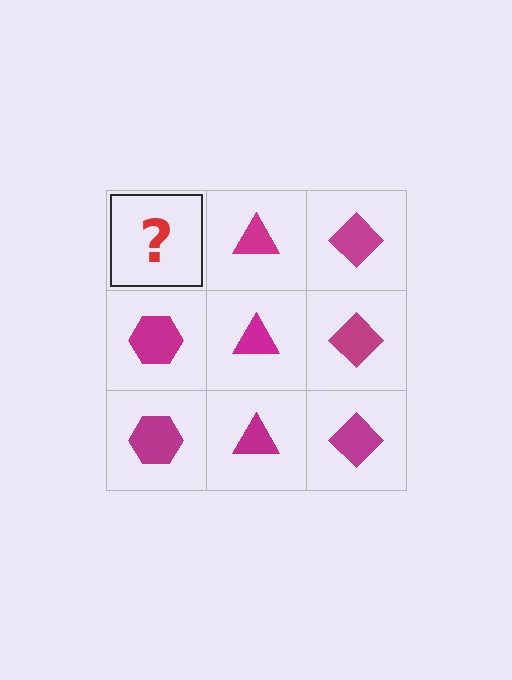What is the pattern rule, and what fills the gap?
The rule is that each column has a consistent shape. The gap should be filled with a magenta hexagon.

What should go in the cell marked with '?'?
The missing cell should contain a magenta hexagon.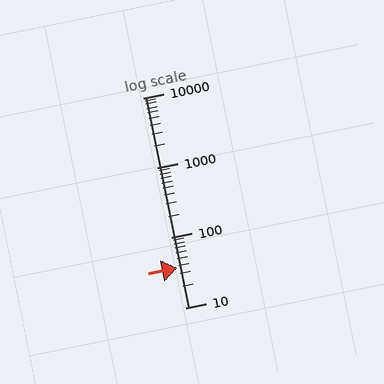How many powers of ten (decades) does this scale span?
The scale spans 3 decades, from 10 to 10000.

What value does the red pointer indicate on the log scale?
The pointer indicates approximately 37.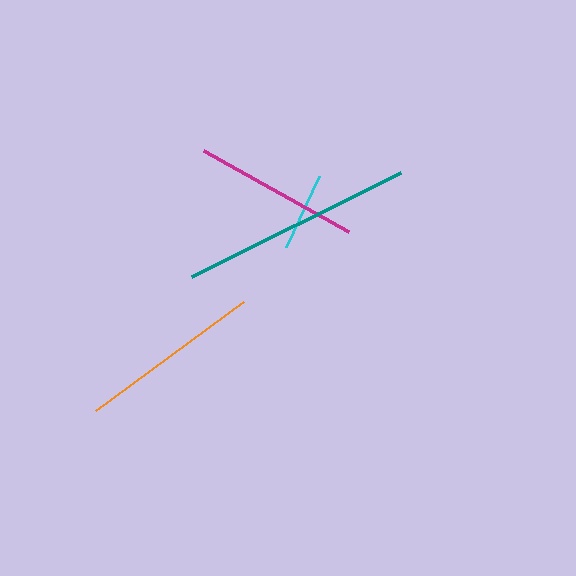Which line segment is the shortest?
The cyan line is the shortest at approximately 79 pixels.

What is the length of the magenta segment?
The magenta segment is approximately 166 pixels long.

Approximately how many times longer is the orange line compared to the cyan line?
The orange line is approximately 2.3 times the length of the cyan line.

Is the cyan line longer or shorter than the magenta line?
The magenta line is longer than the cyan line.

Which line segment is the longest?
The teal line is the longest at approximately 234 pixels.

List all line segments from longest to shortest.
From longest to shortest: teal, orange, magenta, cyan.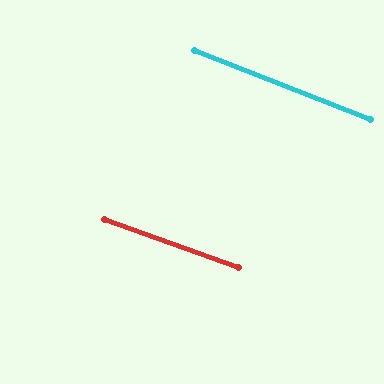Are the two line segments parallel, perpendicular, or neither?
Parallel — their directions differ by only 1.7°.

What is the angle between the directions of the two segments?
Approximately 2 degrees.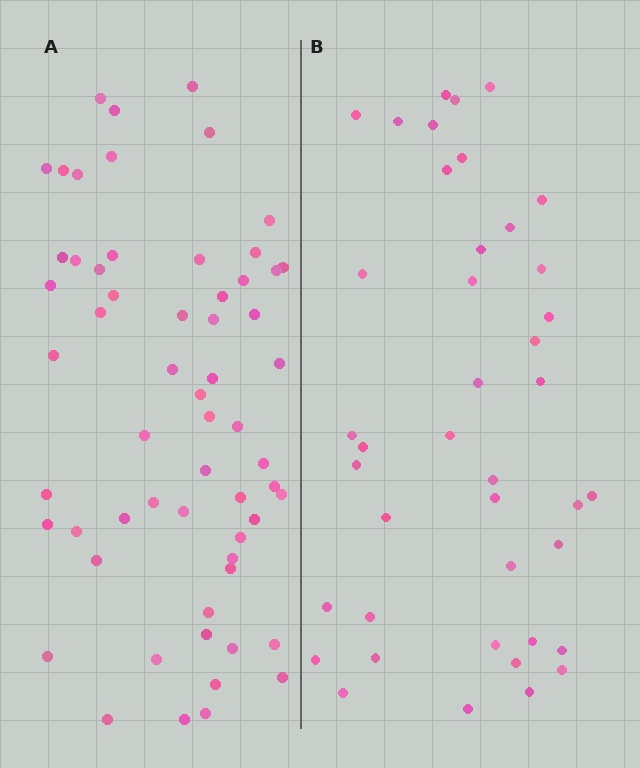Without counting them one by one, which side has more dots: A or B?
Region A (the left region) has more dots.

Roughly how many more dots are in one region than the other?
Region A has approximately 20 more dots than region B.